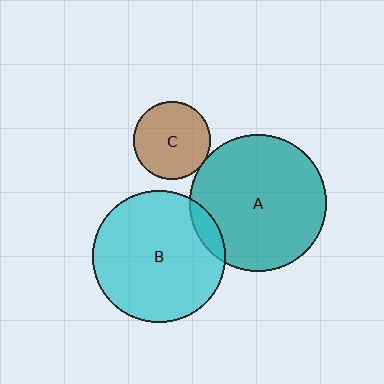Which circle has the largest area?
Circle A (teal).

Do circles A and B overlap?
Yes.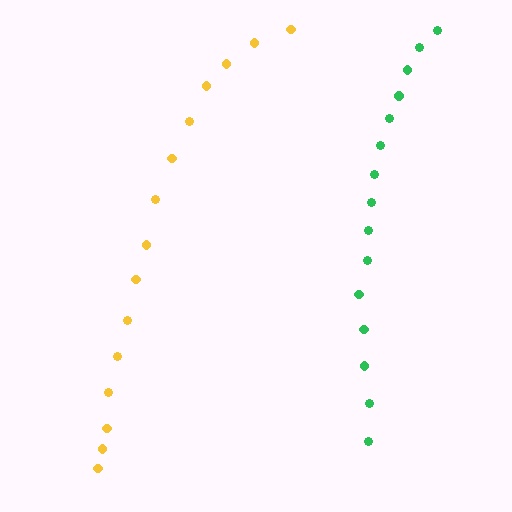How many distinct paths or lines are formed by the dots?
There are 2 distinct paths.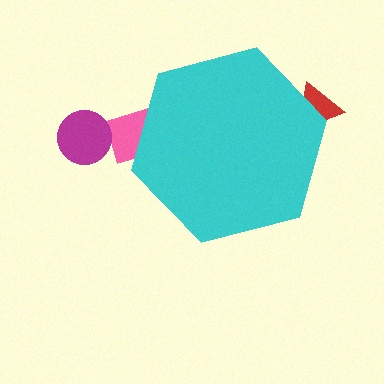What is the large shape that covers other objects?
A cyan hexagon.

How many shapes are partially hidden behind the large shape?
2 shapes are partially hidden.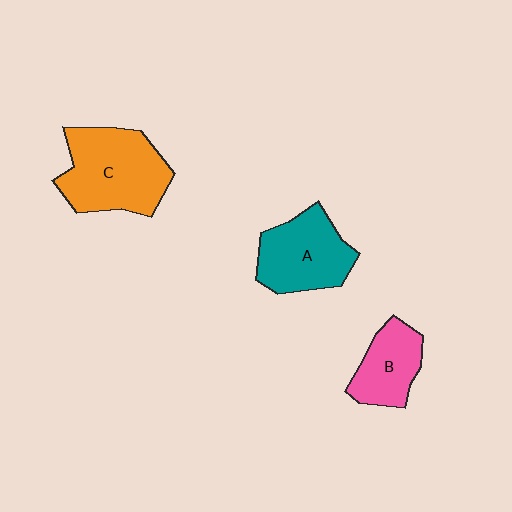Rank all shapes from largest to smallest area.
From largest to smallest: C (orange), A (teal), B (pink).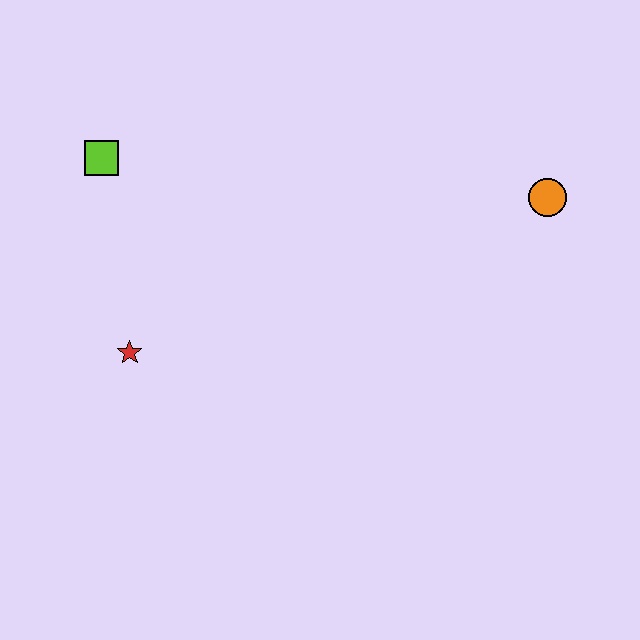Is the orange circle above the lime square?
No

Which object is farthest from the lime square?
The orange circle is farthest from the lime square.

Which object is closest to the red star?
The lime square is closest to the red star.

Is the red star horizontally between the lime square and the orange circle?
Yes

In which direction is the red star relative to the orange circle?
The red star is to the left of the orange circle.